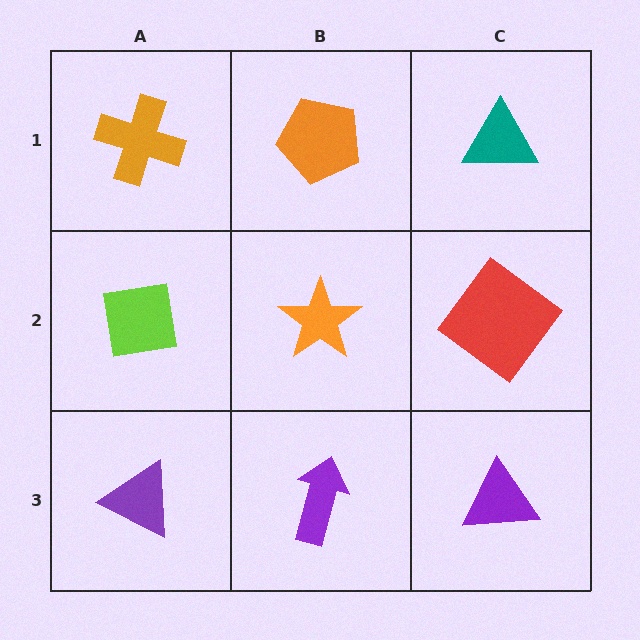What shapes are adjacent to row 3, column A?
A lime square (row 2, column A), a purple arrow (row 3, column B).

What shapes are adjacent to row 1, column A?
A lime square (row 2, column A), an orange pentagon (row 1, column B).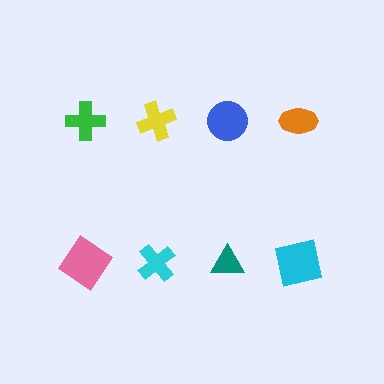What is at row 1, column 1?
A green cross.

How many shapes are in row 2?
4 shapes.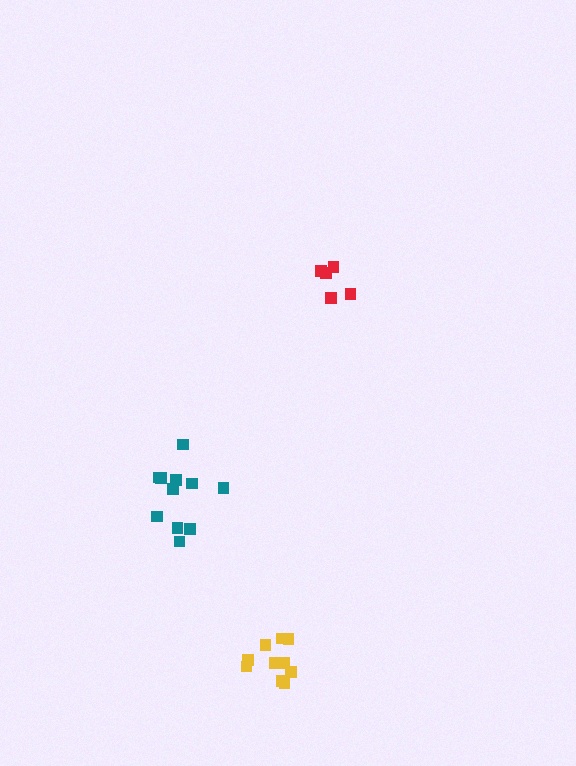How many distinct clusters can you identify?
There are 3 distinct clusters.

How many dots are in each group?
Group 1: 5 dots, Group 2: 11 dots, Group 3: 10 dots (26 total).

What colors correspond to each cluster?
The clusters are colored: red, teal, yellow.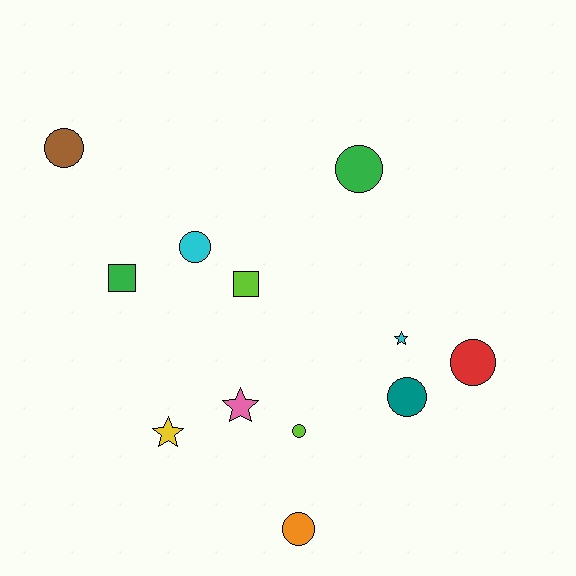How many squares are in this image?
There are 2 squares.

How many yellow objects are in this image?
There is 1 yellow object.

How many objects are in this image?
There are 12 objects.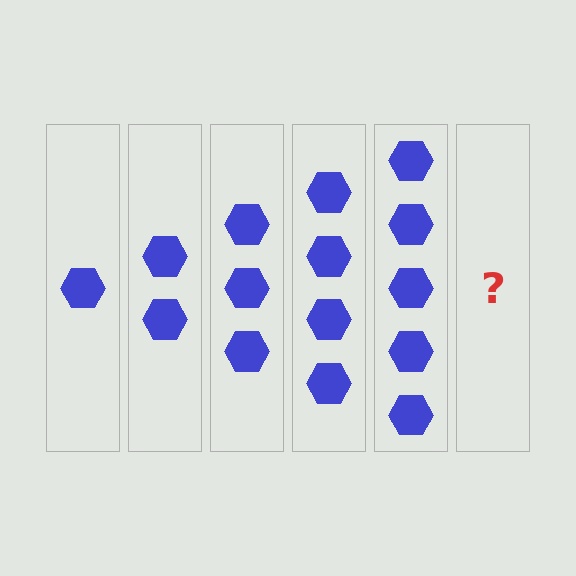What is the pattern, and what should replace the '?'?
The pattern is that each step adds one more hexagon. The '?' should be 6 hexagons.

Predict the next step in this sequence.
The next step is 6 hexagons.